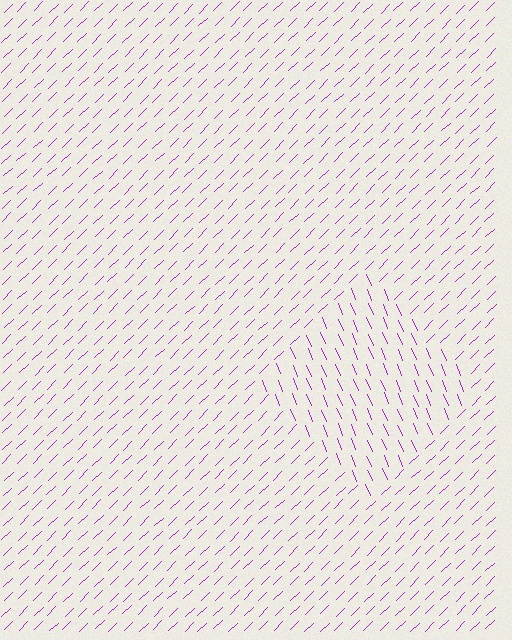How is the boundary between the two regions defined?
The boundary is defined purely by a change in line orientation (approximately 68 degrees difference). All lines are the same color and thickness.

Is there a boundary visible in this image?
Yes, there is a texture boundary formed by a change in line orientation.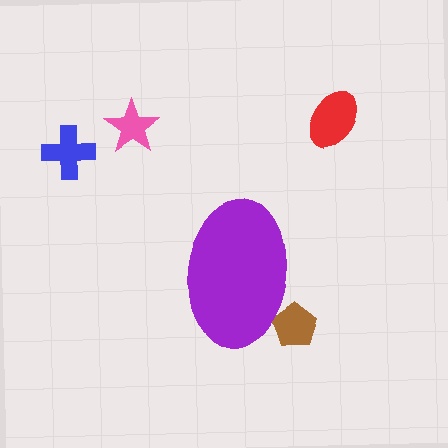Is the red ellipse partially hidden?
No, the red ellipse is fully visible.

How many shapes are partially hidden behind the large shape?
1 shape is partially hidden.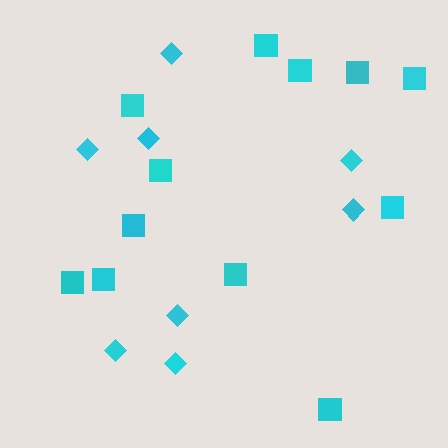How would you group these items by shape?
There are 2 groups: one group of squares (12) and one group of diamonds (8).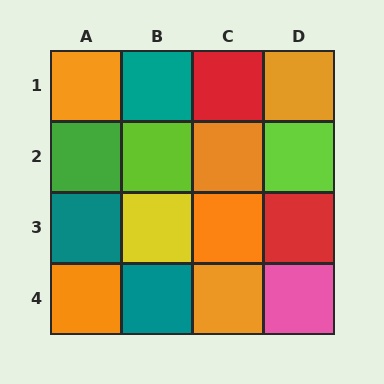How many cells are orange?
6 cells are orange.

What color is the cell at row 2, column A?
Green.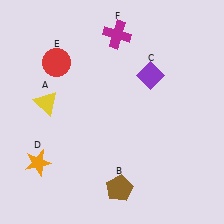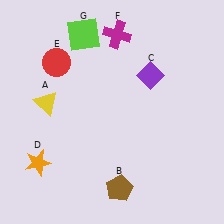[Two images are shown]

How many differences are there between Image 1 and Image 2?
There is 1 difference between the two images.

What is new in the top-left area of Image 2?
A lime square (G) was added in the top-left area of Image 2.